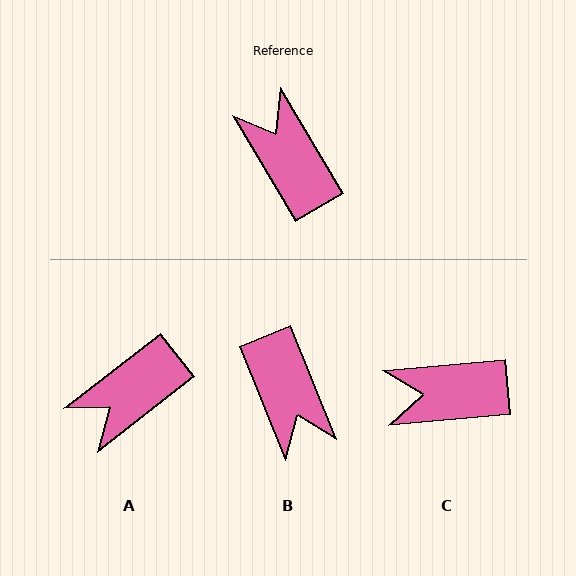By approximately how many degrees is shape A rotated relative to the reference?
Approximately 97 degrees counter-clockwise.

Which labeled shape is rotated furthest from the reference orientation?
B, about 172 degrees away.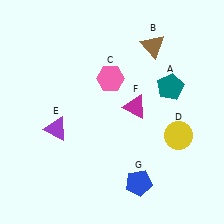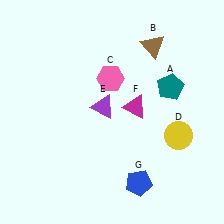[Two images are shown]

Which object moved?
The purple triangle (E) moved right.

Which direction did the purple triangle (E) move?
The purple triangle (E) moved right.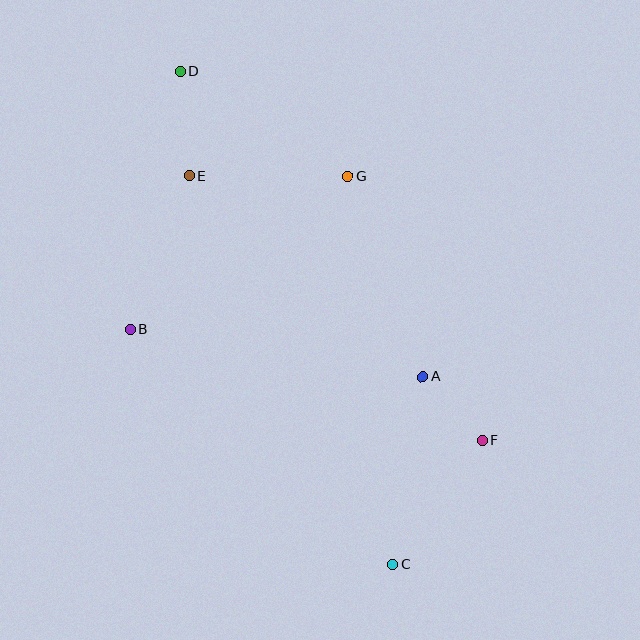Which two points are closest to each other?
Points A and F are closest to each other.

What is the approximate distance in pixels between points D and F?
The distance between D and F is approximately 476 pixels.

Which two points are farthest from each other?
Points C and D are farthest from each other.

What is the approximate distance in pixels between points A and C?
The distance between A and C is approximately 190 pixels.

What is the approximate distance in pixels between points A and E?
The distance between A and E is approximately 308 pixels.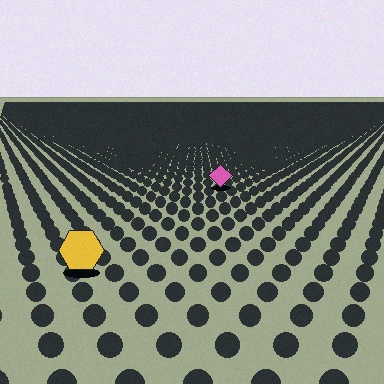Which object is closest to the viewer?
The yellow hexagon is closest. The texture marks near it are larger and more spread out.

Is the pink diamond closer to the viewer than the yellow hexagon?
No. The yellow hexagon is closer — you can tell from the texture gradient: the ground texture is coarser near it.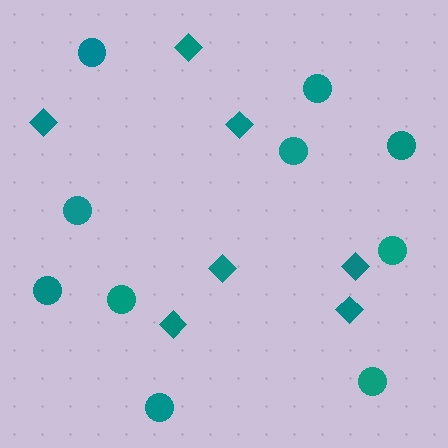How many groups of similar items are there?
There are 2 groups: one group of circles (10) and one group of diamonds (7).